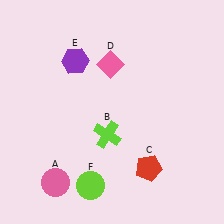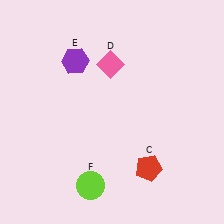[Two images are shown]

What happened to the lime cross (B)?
The lime cross (B) was removed in Image 2. It was in the bottom-left area of Image 1.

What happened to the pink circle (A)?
The pink circle (A) was removed in Image 2. It was in the bottom-left area of Image 1.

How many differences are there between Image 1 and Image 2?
There are 2 differences between the two images.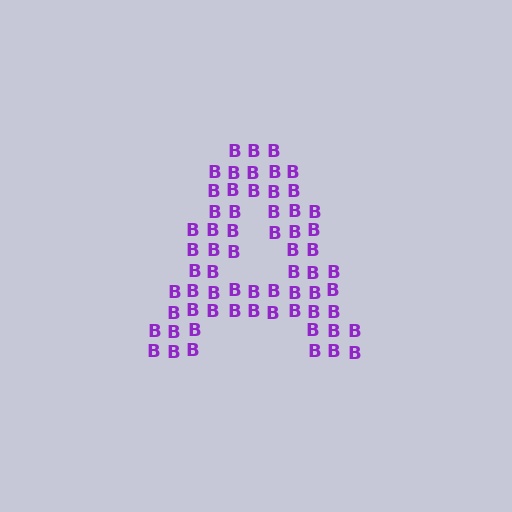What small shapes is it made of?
It is made of small letter B's.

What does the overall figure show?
The overall figure shows the letter A.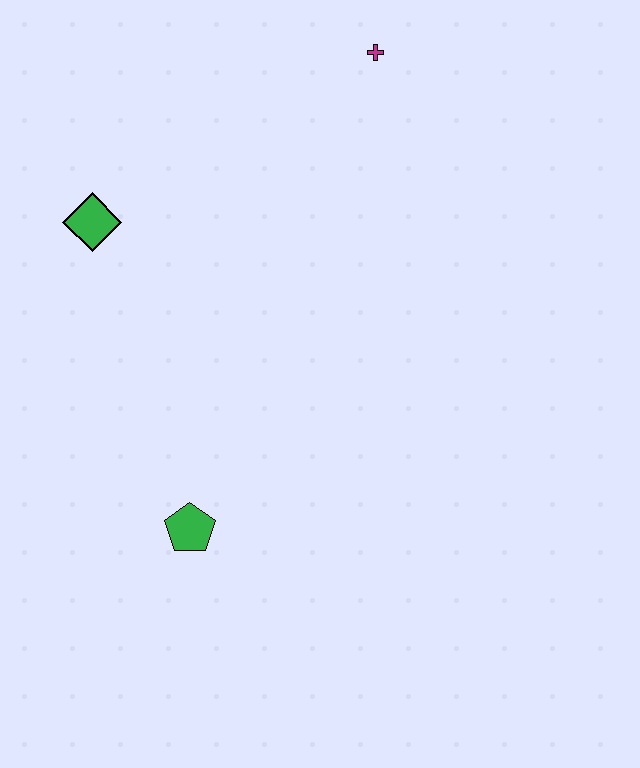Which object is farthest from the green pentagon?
The magenta cross is farthest from the green pentagon.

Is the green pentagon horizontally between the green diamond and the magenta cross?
Yes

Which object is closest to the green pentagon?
The green diamond is closest to the green pentagon.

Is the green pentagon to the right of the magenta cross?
No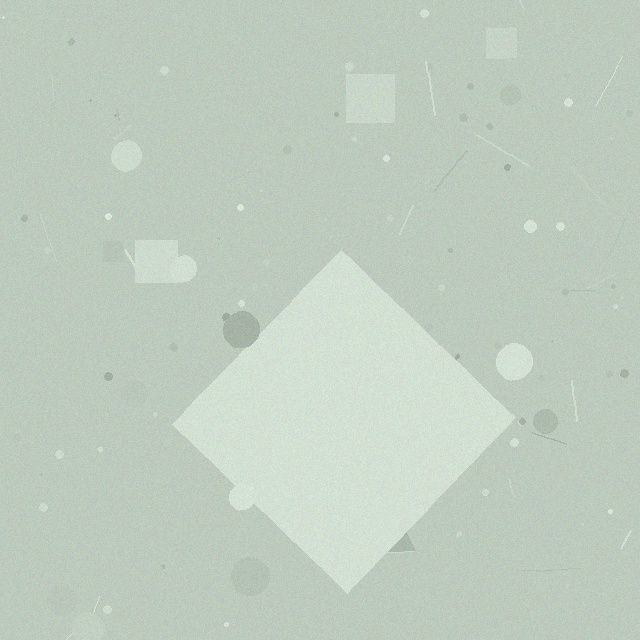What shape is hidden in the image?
A diamond is hidden in the image.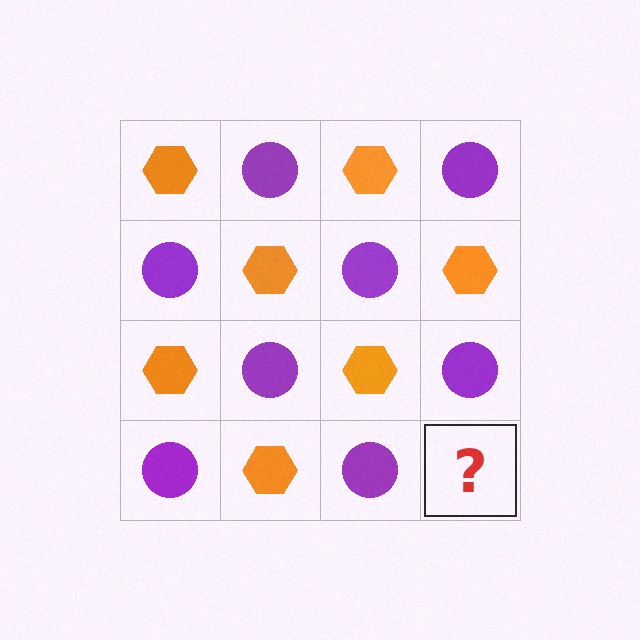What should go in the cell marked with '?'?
The missing cell should contain an orange hexagon.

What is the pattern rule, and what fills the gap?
The rule is that it alternates orange hexagon and purple circle in a checkerboard pattern. The gap should be filled with an orange hexagon.